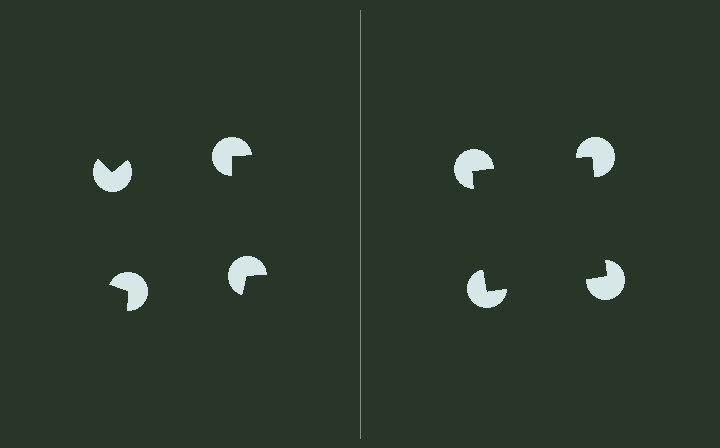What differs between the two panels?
The pac-man discs are positioned identically on both sides; only the wedge orientations differ. On the right they align to a square; on the left they are misaligned.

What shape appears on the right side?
An illusory square.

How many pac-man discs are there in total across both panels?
8 — 4 on each side.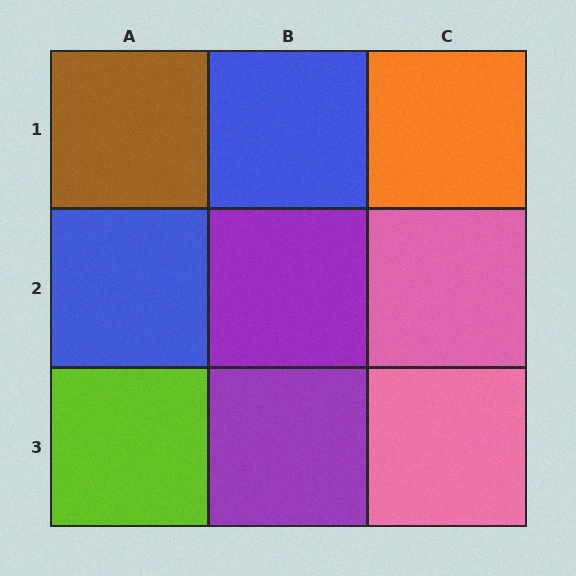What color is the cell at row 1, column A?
Brown.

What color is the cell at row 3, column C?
Pink.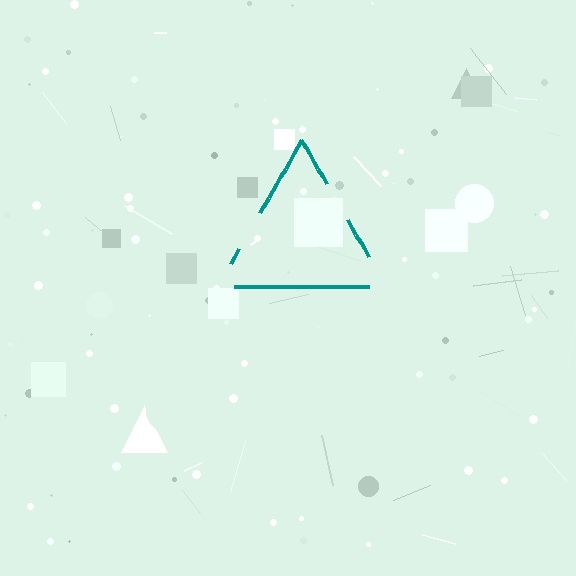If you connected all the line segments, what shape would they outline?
They would outline a triangle.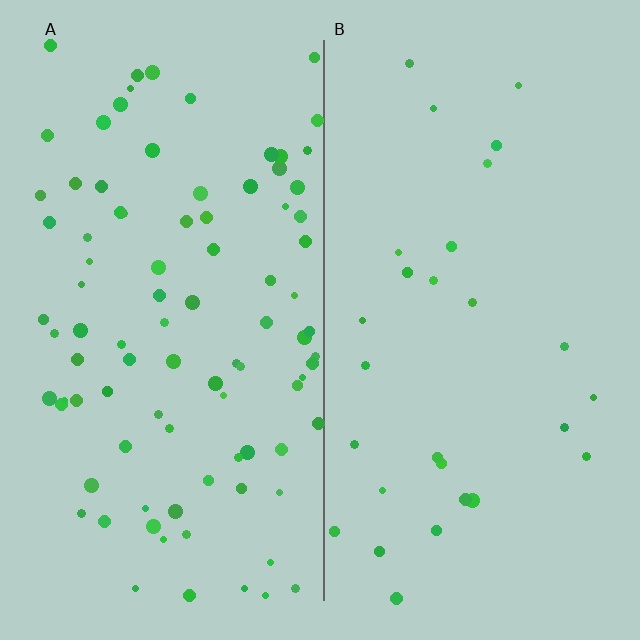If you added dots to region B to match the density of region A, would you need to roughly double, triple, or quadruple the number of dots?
Approximately triple.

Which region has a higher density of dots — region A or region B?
A (the left).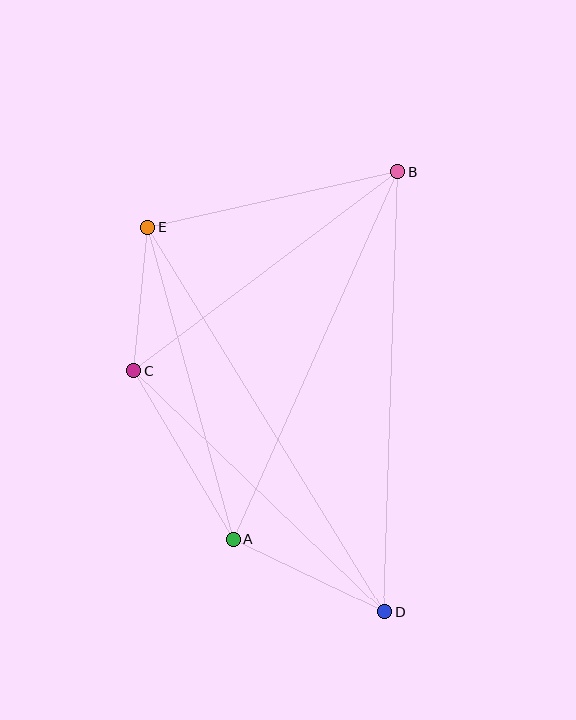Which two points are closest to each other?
Points C and E are closest to each other.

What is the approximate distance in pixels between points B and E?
The distance between B and E is approximately 256 pixels.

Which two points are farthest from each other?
Points D and E are farthest from each other.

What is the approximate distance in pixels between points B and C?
The distance between B and C is approximately 330 pixels.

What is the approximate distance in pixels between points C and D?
The distance between C and D is approximately 347 pixels.